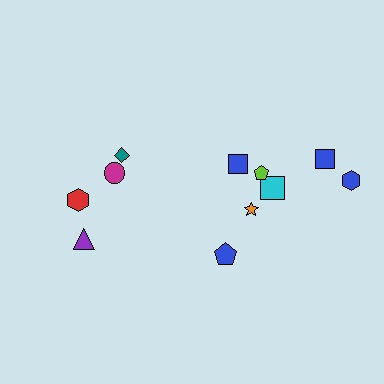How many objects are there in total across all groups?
There are 11 objects.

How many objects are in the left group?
There are 4 objects.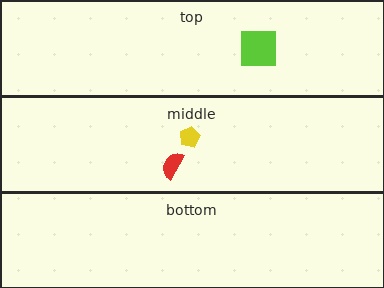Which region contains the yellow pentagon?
The middle region.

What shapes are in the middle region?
The yellow pentagon, the red semicircle.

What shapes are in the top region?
The lime square.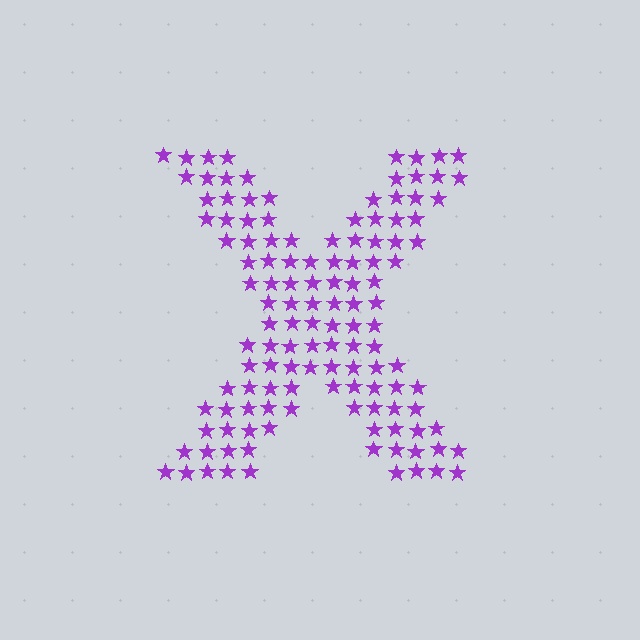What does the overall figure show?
The overall figure shows the letter X.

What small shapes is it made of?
It is made of small stars.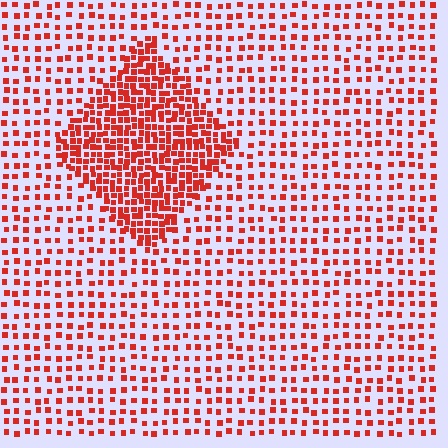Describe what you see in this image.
The image contains small red elements arranged at two different densities. A diamond-shaped region is visible where the elements are more densely packed than the surrounding area.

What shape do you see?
I see a diamond.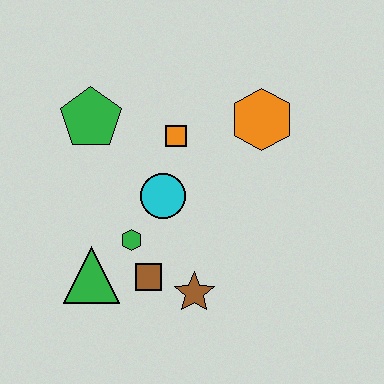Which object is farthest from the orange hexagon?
The green triangle is farthest from the orange hexagon.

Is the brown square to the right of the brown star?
No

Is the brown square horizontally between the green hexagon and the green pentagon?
No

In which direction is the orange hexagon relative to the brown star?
The orange hexagon is above the brown star.